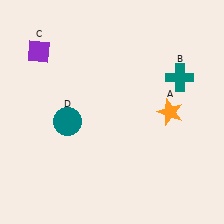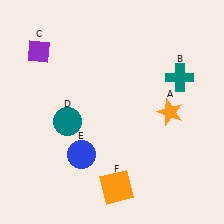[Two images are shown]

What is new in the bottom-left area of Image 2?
A blue circle (E) was added in the bottom-left area of Image 2.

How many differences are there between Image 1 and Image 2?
There are 2 differences between the two images.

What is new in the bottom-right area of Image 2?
An orange square (F) was added in the bottom-right area of Image 2.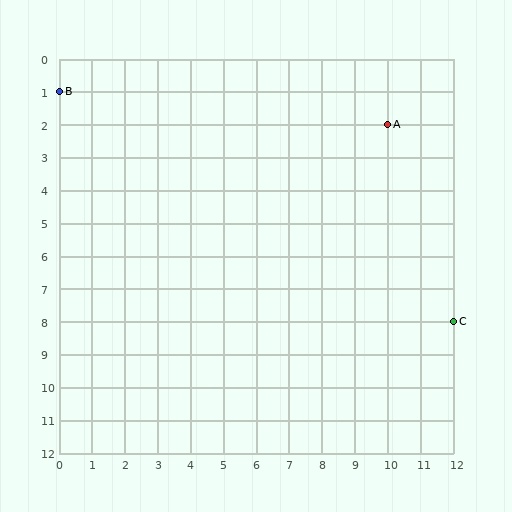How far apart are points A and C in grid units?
Points A and C are 2 columns and 6 rows apart (about 6.3 grid units diagonally).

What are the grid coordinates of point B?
Point B is at grid coordinates (0, 1).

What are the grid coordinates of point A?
Point A is at grid coordinates (10, 2).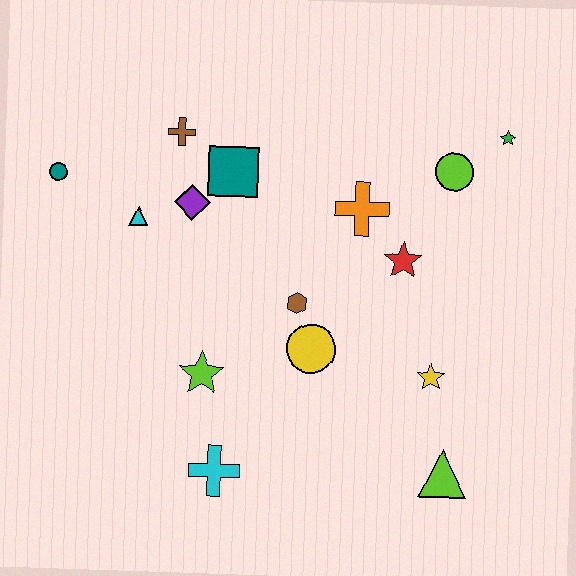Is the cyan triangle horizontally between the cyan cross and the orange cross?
No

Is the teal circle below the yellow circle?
No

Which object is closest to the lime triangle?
The yellow star is closest to the lime triangle.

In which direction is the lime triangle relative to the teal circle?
The lime triangle is to the right of the teal circle.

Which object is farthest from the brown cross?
The lime triangle is farthest from the brown cross.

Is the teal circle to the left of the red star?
Yes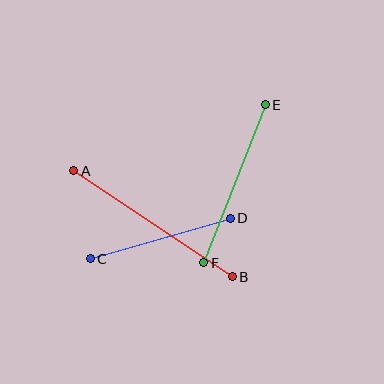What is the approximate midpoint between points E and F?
The midpoint is at approximately (234, 184) pixels.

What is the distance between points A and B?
The distance is approximately 191 pixels.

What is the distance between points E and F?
The distance is approximately 170 pixels.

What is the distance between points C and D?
The distance is approximately 145 pixels.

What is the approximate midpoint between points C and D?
The midpoint is at approximately (160, 239) pixels.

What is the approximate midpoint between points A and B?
The midpoint is at approximately (153, 224) pixels.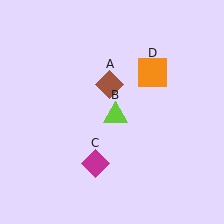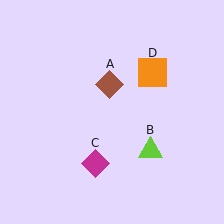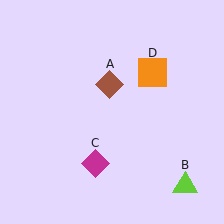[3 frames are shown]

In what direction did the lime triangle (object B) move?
The lime triangle (object B) moved down and to the right.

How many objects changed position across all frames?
1 object changed position: lime triangle (object B).